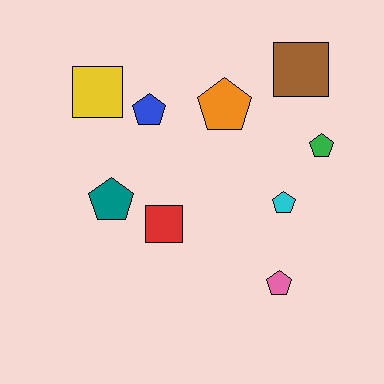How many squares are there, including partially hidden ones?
There are 3 squares.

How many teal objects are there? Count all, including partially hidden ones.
There is 1 teal object.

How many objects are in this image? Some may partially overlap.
There are 9 objects.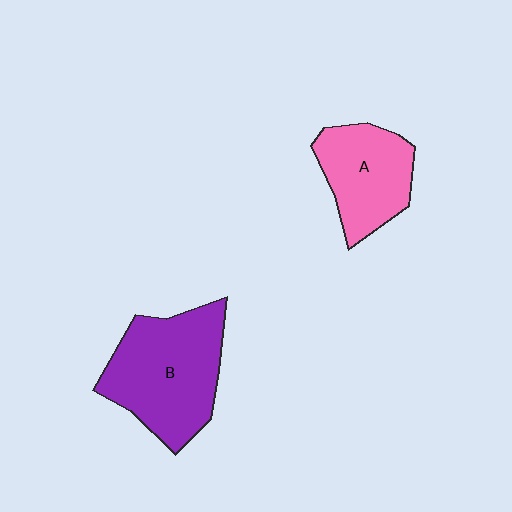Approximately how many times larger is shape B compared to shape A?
Approximately 1.5 times.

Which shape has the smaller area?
Shape A (pink).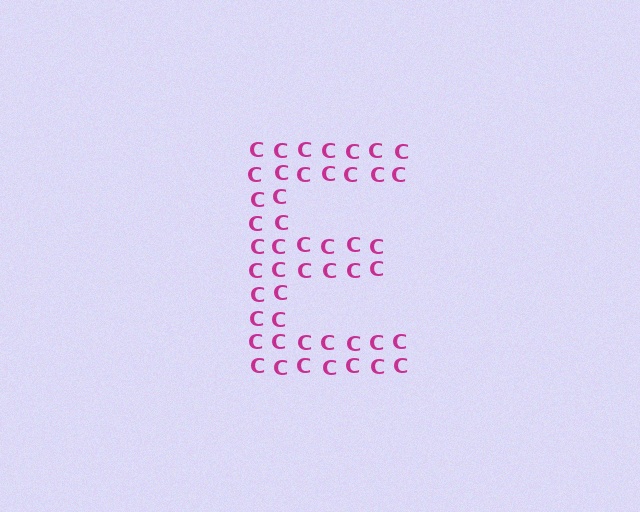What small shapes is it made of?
It is made of small letter C's.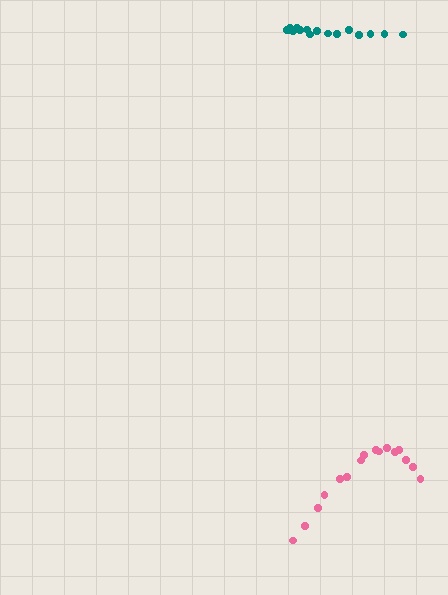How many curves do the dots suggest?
There are 2 distinct paths.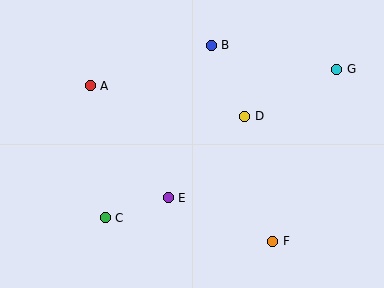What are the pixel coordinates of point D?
Point D is at (245, 116).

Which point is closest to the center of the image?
Point E at (168, 198) is closest to the center.